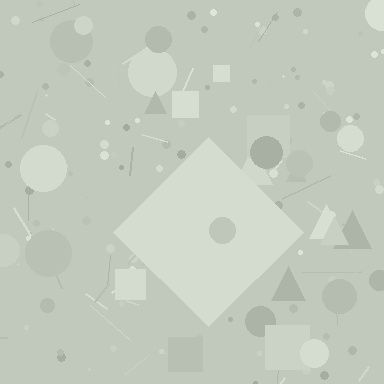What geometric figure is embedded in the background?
A diamond is embedded in the background.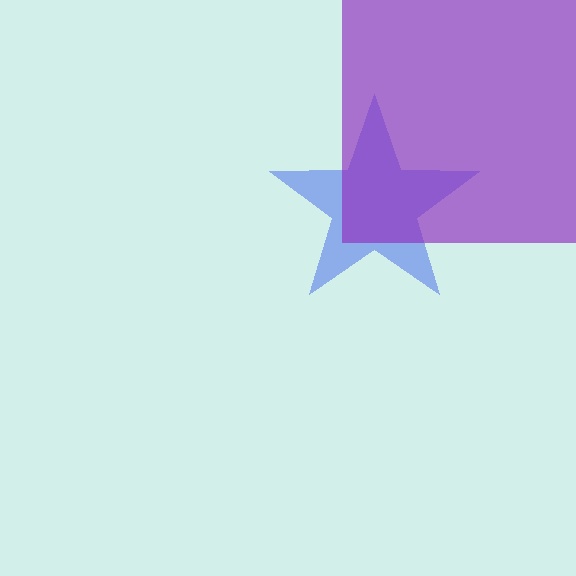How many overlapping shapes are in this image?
There are 2 overlapping shapes in the image.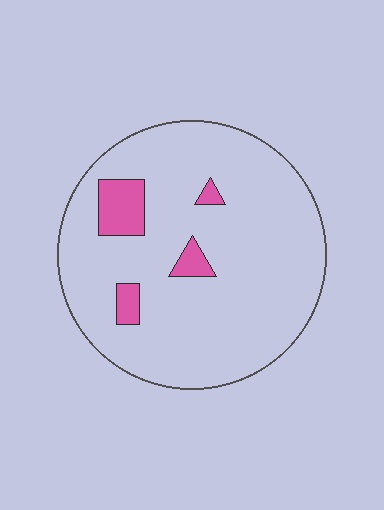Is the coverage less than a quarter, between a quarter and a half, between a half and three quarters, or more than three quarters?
Less than a quarter.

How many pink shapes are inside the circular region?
4.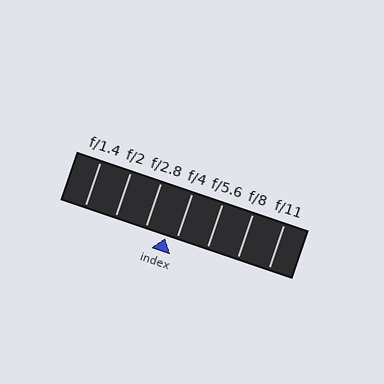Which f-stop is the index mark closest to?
The index mark is closest to f/4.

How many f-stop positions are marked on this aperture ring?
There are 7 f-stop positions marked.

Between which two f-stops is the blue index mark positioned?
The index mark is between f/2.8 and f/4.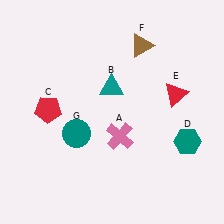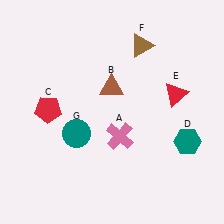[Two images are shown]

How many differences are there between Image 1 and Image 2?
There is 1 difference between the two images.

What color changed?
The triangle (B) changed from teal in Image 1 to brown in Image 2.